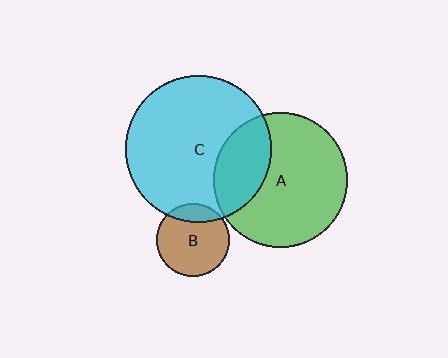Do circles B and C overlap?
Yes.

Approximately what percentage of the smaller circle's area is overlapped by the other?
Approximately 15%.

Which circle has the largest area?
Circle C (cyan).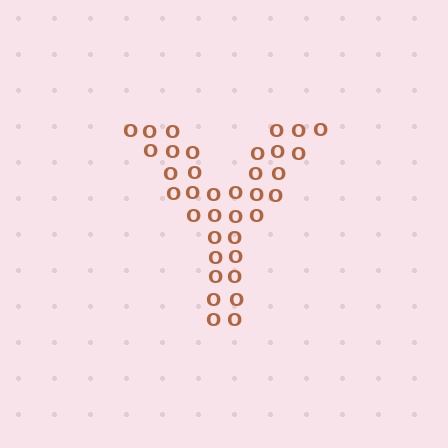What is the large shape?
The large shape is the letter Y.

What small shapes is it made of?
It is made of small letter O's.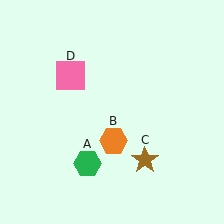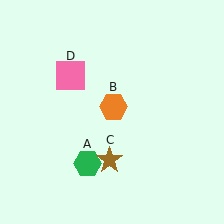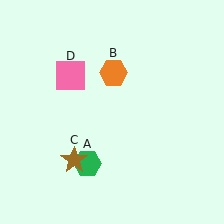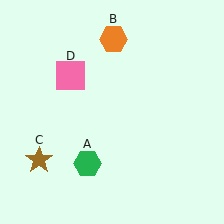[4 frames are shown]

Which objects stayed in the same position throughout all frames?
Green hexagon (object A) and pink square (object D) remained stationary.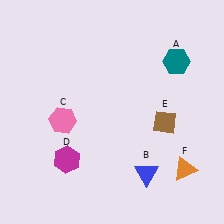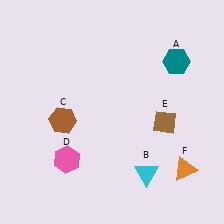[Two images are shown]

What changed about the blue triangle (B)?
In Image 1, B is blue. In Image 2, it changed to cyan.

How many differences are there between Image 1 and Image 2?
There are 3 differences between the two images.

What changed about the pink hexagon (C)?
In Image 1, C is pink. In Image 2, it changed to brown.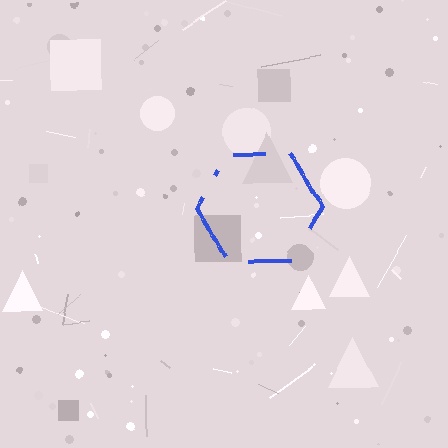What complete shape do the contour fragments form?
The contour fragments form a hexagon.